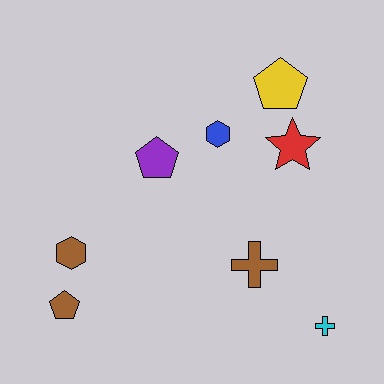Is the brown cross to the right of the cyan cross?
No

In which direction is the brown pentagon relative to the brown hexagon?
The brown pentagon is below the brown hexagon.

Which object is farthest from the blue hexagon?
The brown pentagon is farthest from the blue hexagon.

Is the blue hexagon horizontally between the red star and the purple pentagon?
Yes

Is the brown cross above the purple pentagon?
No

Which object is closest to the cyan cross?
The brown cross is closest to the cyan cross.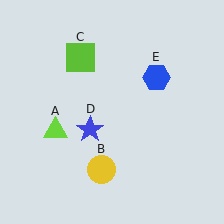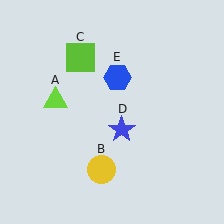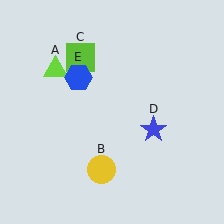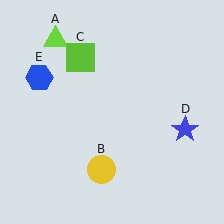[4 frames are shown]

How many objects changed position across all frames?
3 objects changed position: lime triangle (object A), blue star (object D), blue hexagon (object E).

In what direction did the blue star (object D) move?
The blue star (object D) moved right.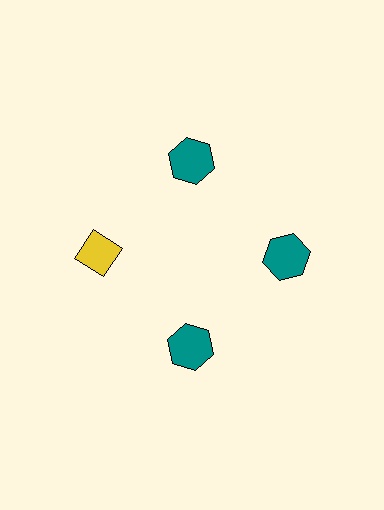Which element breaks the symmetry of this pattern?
The yellow diamond at roughly the 9 o'clock position breaks the symmetry. All other shapes are teal hexagons.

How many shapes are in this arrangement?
There are 4 shapes arranged in a ring pattern.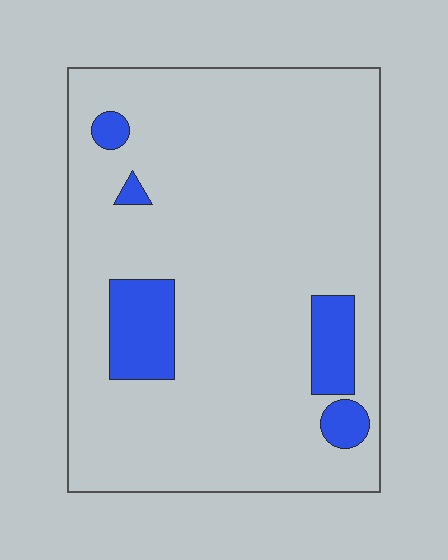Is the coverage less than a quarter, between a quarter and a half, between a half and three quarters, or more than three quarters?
Less than a quarter.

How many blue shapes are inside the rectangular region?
5.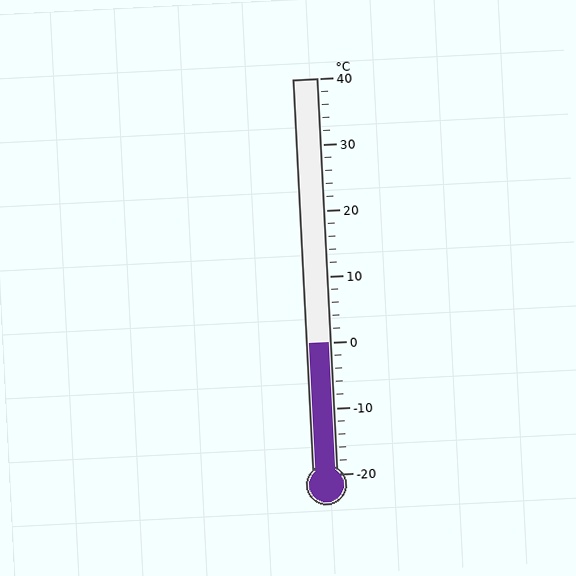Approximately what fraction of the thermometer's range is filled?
The thermometer is filled to approximately 35% of its range.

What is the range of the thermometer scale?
The thermometer scale ranges from -20°C to 40°C.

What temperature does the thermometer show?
The thermometer shows approximately 0°C.